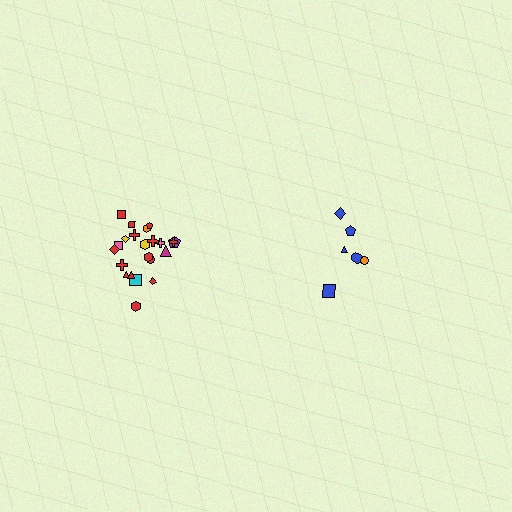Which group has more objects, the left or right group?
The left group.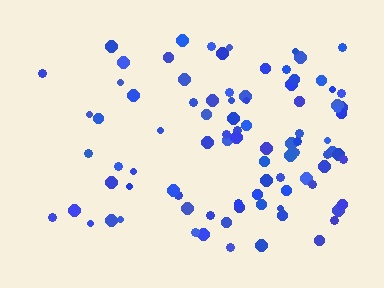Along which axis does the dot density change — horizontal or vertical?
Horizontal.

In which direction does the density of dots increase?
From left to right, with the right side densest.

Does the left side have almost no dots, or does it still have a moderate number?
Still a moderate number, just noticeably fewer than the right.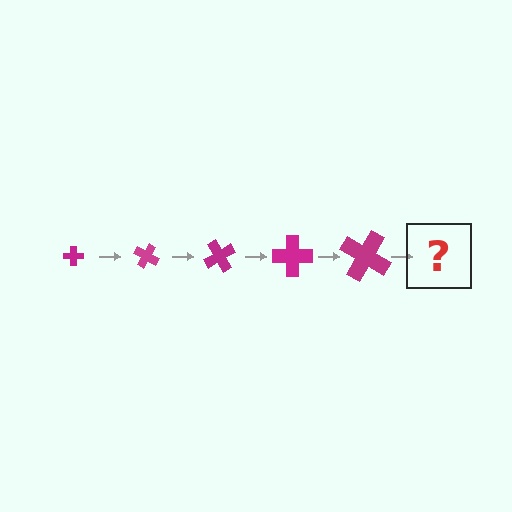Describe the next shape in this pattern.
It should be a cross, larger than the previous one and rotated 150 degrees from the start.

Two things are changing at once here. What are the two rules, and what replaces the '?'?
The two rules are that the cross grows larger each step and it rotates 30 degrees each step. The '?' should be a cross, larger than the previous one and rotated 150 degrees from the start.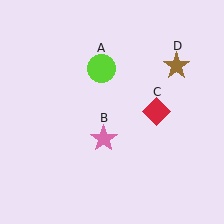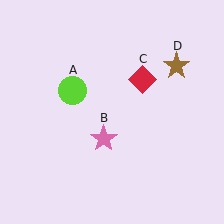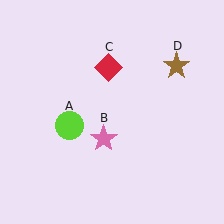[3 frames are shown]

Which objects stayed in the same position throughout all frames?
Pink star (object B) and brown star (object D) remained stationary.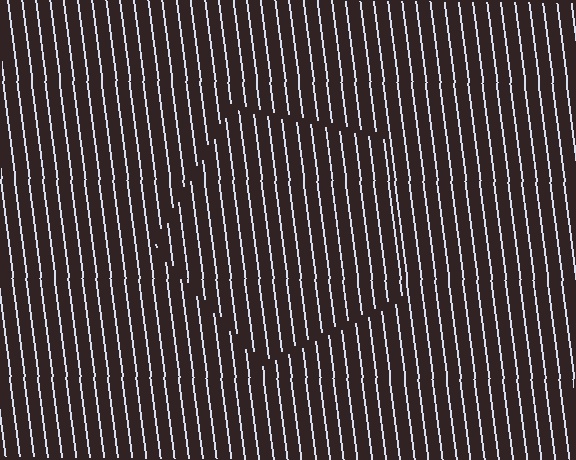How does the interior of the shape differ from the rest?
The interior of the shape contains the same grating, shifted by half a period — the contour is defined by the phase discontinuity where line-ends from the inner and outer gratings abut.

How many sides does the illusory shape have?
5 sides — the line-ends trace a pentagon.